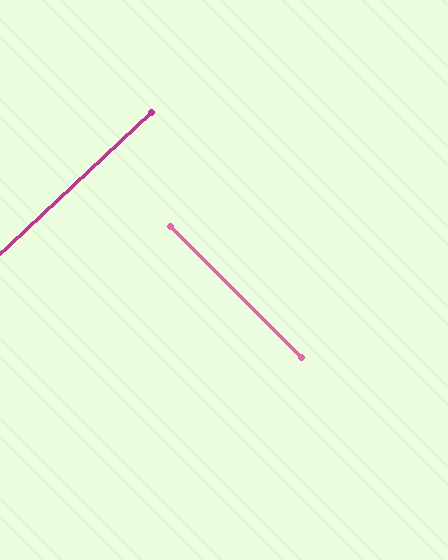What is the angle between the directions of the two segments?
Approximately 88 degrees.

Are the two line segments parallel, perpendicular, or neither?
Perpendicular — they meet at approximately 88°.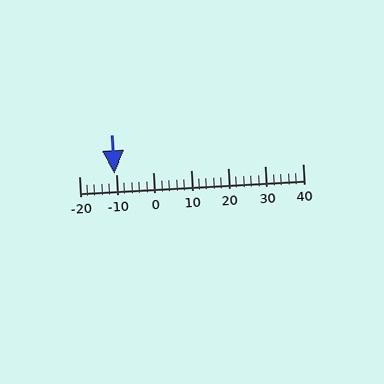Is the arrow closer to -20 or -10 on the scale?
The arrow is closer to -10.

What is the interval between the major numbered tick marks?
The major tick marks are spaced 10 units apart.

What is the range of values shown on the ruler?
The ruler shows values from -20 to 40.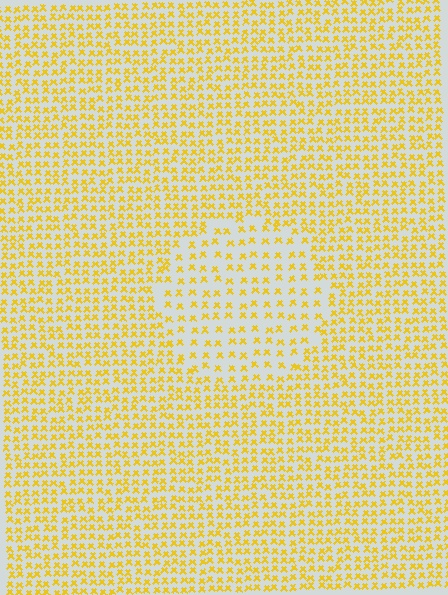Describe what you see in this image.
The image contains small yellow elements arranged at two different densities. A circle-shaped region is visible where the elements are less densely packed than the surrounding area.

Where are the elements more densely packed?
The elements are more densely packed outside the circle boundary.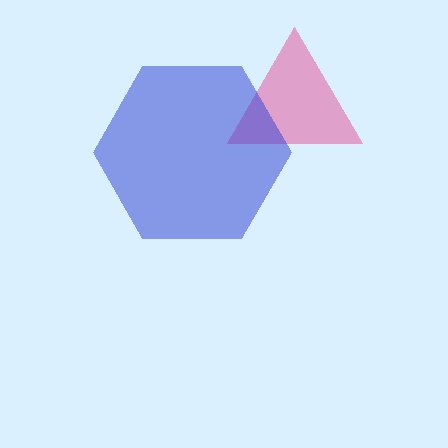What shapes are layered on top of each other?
The layered shapes are: a pink triangle, a blue hexagon.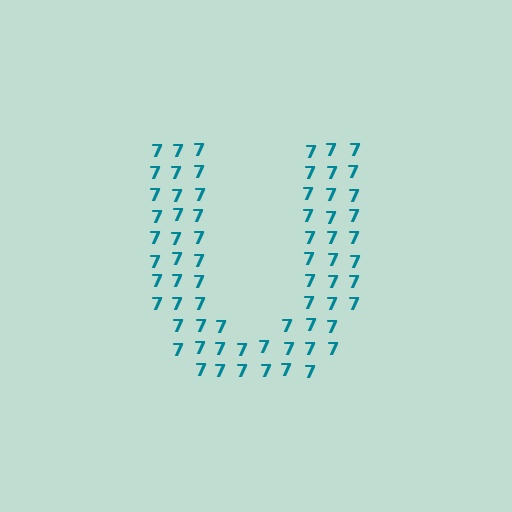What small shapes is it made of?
It is made of small digit 7's.